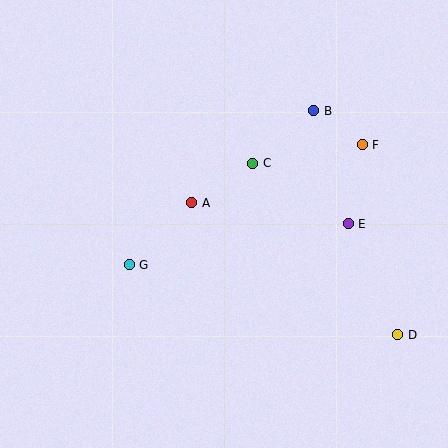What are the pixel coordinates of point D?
Point D is at (398, 335).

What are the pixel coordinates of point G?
Point G is at (129, 265).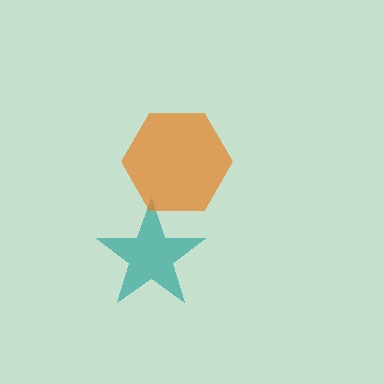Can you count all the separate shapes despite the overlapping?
Yes, there are 2 separate shapes.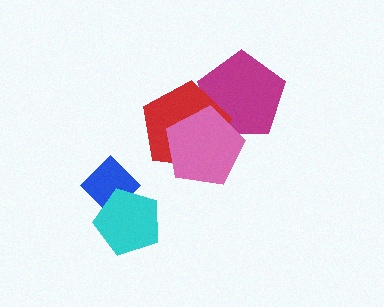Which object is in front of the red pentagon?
The pink pentagon is in front of the red pentagon.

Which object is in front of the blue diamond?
The cyan pentagon is in front of the blue diamond.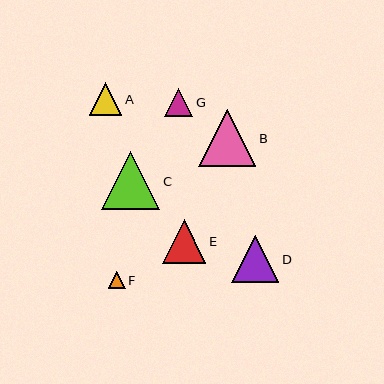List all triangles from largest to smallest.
From largest to smallest: C, B, D, E, A, G, F.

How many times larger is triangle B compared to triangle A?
Triangle B is approximately 1.7 times the size of triangle A.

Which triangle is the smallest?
Triangle F is the smallest with a size of approximately 17 pixels.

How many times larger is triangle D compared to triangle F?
Triangle D is approximately 2.8 times the size of triangle F.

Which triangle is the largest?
Triangle C is the largest with a size of approximately 58 pixels.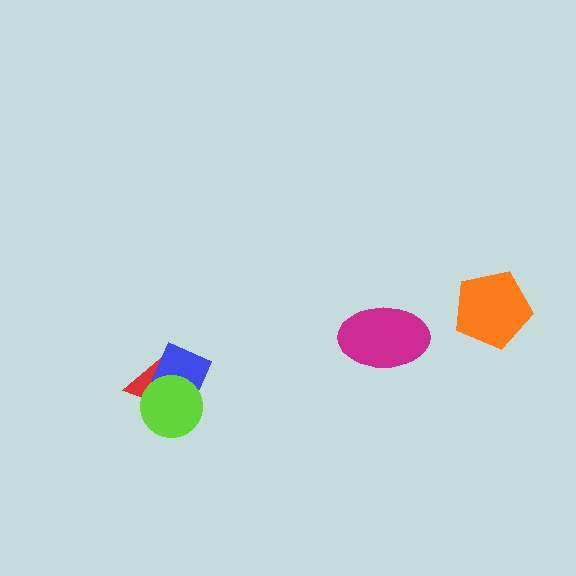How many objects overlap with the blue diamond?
2 objects overlap with the blue diamond.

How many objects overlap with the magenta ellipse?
0 objects overlap with the magenta ellipse.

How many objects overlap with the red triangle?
2 objects overlap with the red triangle.